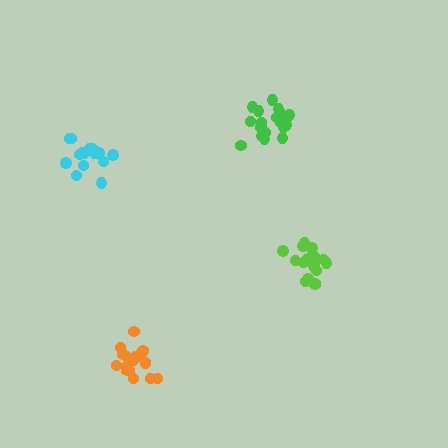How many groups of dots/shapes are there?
There are 4 groups.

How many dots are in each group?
Group 1: 15 dots, Group 2: 19 dots, Group 3: 20 dots, Group 4: 19 dots (73 total).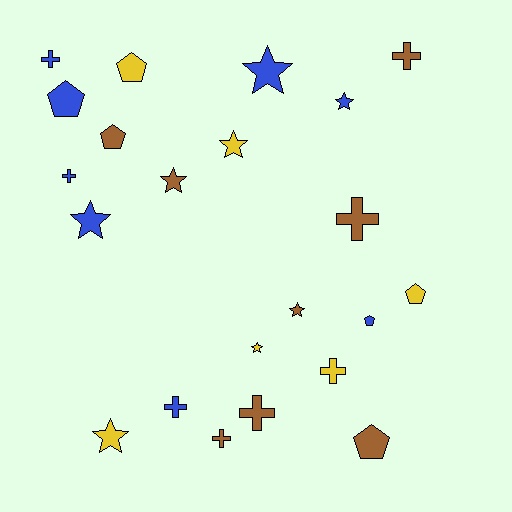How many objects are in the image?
There are 22 objects.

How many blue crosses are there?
There are 3 blue crosses.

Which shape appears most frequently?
Star, with 8 objects.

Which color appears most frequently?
Brown, with 8 objects.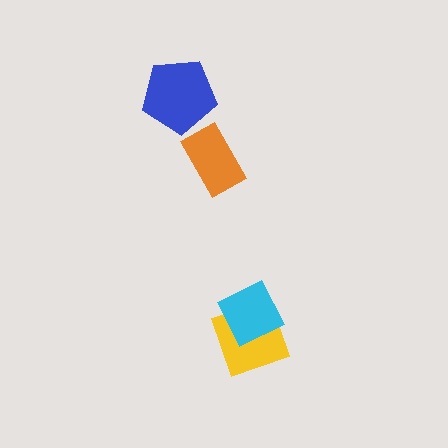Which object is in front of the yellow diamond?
The cyan diamond is in front of the yellow diamond.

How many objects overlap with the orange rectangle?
0 objects overlap with the orange rectangle.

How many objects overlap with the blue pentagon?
0 objects overlap with the blue pentagon.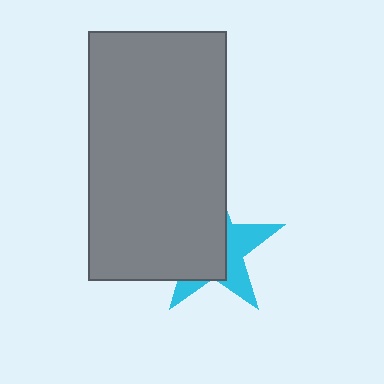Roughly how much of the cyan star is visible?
A small part of it is visible (roughly 39%).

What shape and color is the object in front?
The object in front is a gray rectangle.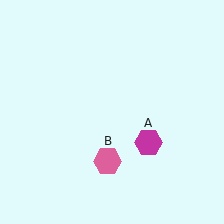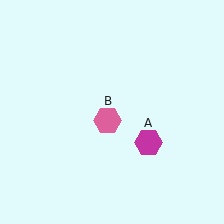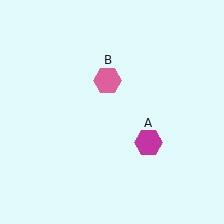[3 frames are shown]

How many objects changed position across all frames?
1 object changed position: pink hexagon (object B).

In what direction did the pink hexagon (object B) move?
The pink hexagon (object B) moved up.